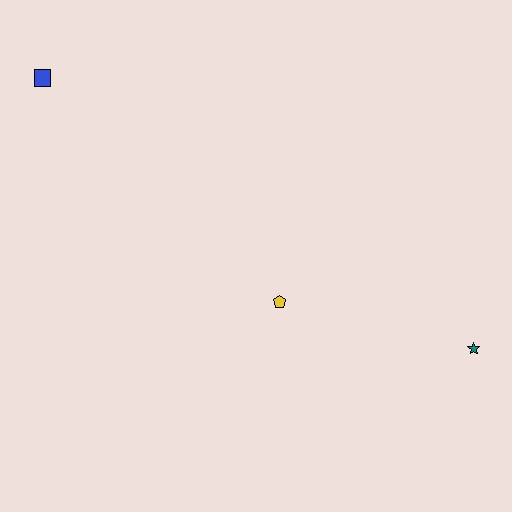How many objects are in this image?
There are 3 objects.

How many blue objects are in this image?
There is 1 blue object.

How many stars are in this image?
There is 1 star.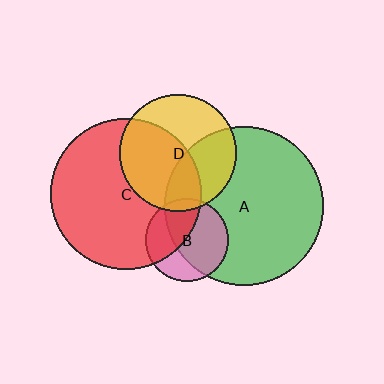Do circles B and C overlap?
Yes.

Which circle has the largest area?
Circle A (green).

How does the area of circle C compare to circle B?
Approximately 3.3 times.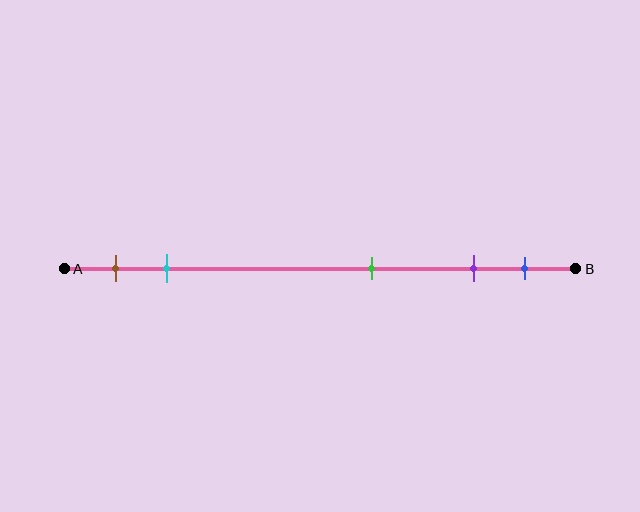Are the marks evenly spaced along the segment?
No, the marks are not evenly spaced.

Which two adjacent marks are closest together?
The purple and blue marks are the closest adjacent pair.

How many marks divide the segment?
There are 5 marks dividing the segment.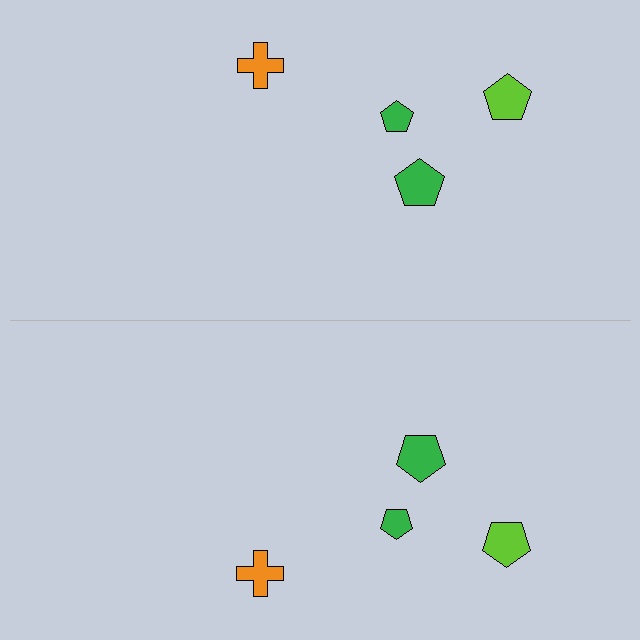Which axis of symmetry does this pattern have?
The pattern has a horizontal axis of symmetry running through the center of the image.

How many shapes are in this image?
There are 8 shapes in this image.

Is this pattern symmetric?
Yes, this pattern has bilateral (reflection) symmetry.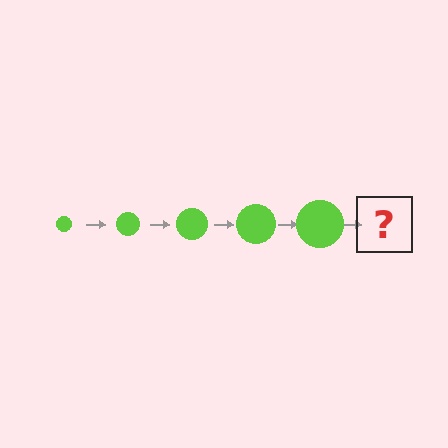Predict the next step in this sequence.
The next step is a lime circle, larger than the previous one.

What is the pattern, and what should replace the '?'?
The pattern is that the circle gets progressively larger each step. The '?' should be a lime circle, larger than the previous one.